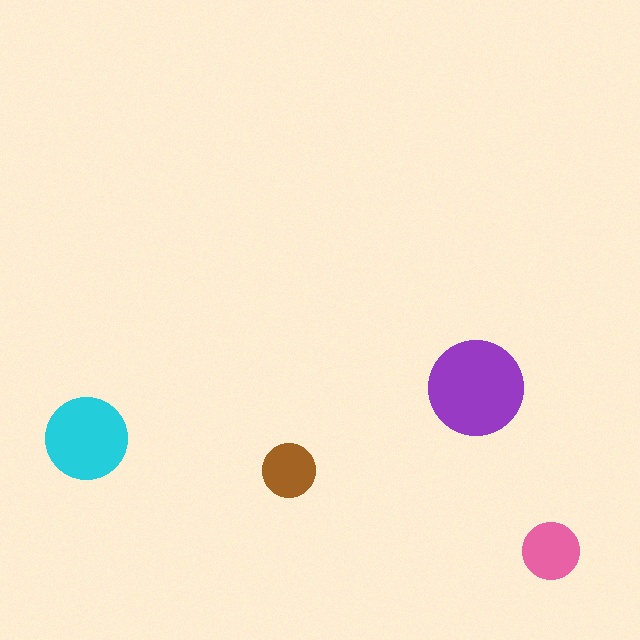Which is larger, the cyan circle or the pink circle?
The cyan one.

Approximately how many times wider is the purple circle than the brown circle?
About 2 times wider.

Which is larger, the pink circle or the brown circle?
The pink one.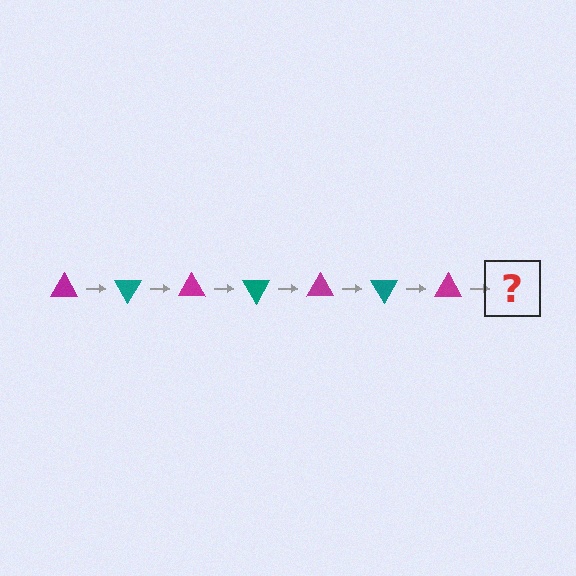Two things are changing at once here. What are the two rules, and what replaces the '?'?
The two rules are that it rotates 60 degrees each step and the color cycles through magenta and teal. The '?' should be a teal triangle, rotated 420 degrees from the start.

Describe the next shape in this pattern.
It should be a teal triangle, rotated 420 degrees from the start.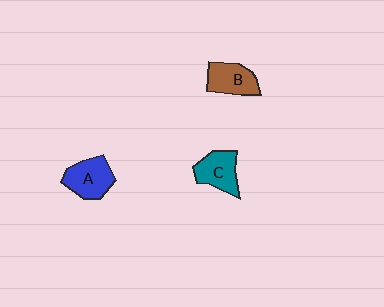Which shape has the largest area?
Shape A (blue).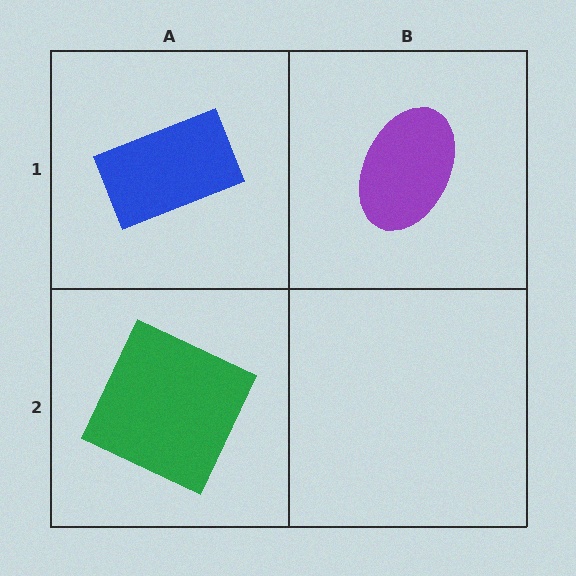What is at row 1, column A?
A blue rectangle.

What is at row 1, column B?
A purple ellipse.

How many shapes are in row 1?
2 shapes.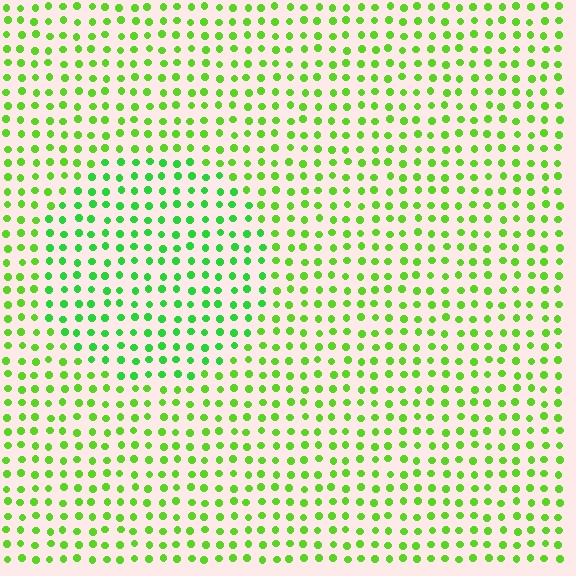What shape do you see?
I see a circle.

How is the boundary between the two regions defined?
The boundary is defined purely by a slight shift in hue (about 25 degrees). Spacing, size, and orientation are identical on both sides.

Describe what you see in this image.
The image is filled with small lime elements in a uniform arrangement. A circle-shaped region is visible where the elements are tinted to a slightly different hue, forming a subtle color boundary.